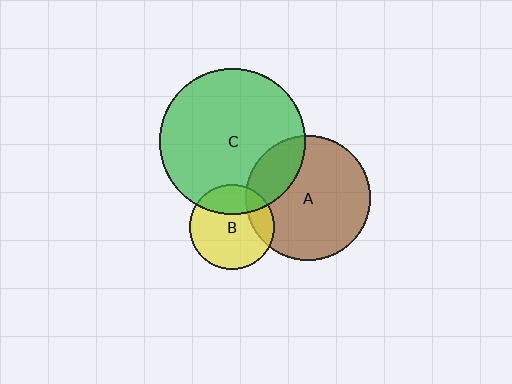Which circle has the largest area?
Circle C (green).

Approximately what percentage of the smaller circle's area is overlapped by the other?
Approximately 20%.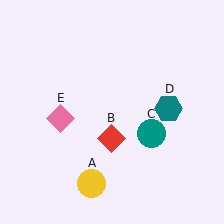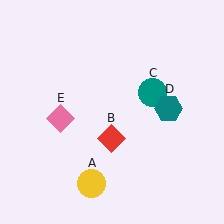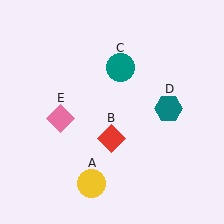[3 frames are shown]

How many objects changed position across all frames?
1 object changed position: teal circle (object C).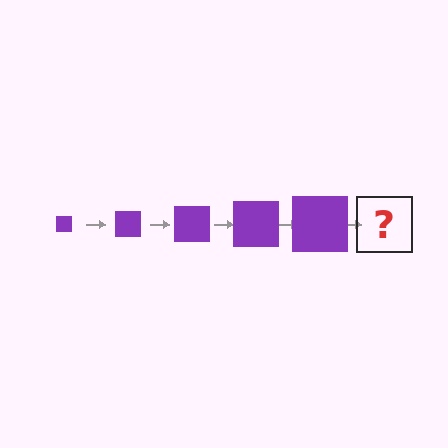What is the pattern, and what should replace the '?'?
The pattern is that the square gets progressively larger each step. The '?' should be a purple square, larger than the previous one.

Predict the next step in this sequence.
The next step is a purple square, larger than the previous one.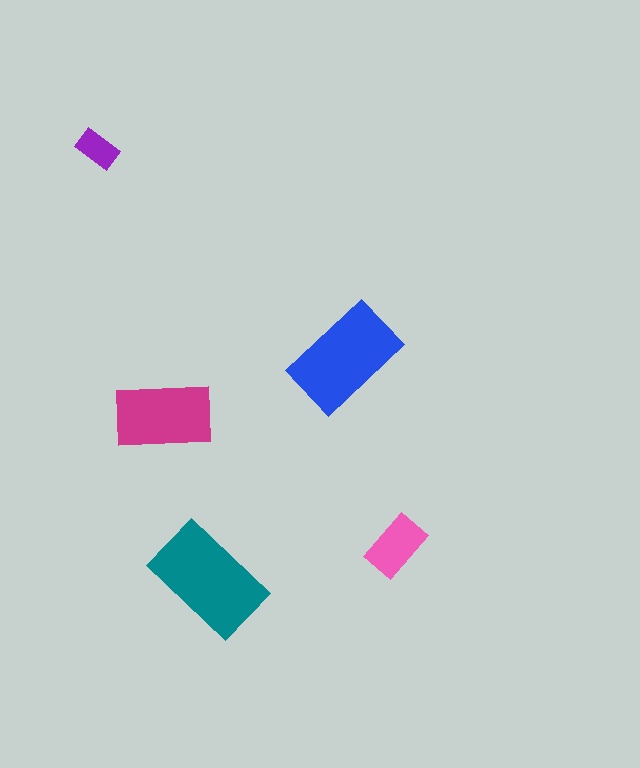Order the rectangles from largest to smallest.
the teal one, the blue one, the magenta one, the pink one, the purple one.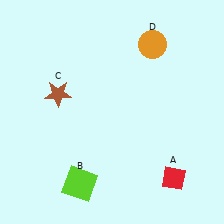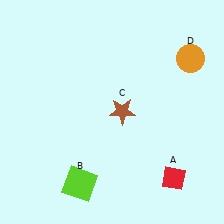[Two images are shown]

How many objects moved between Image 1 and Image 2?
2 objects moved between the two images.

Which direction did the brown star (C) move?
The brown star (C) moved right.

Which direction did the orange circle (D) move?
The orange circle (D) moved right.